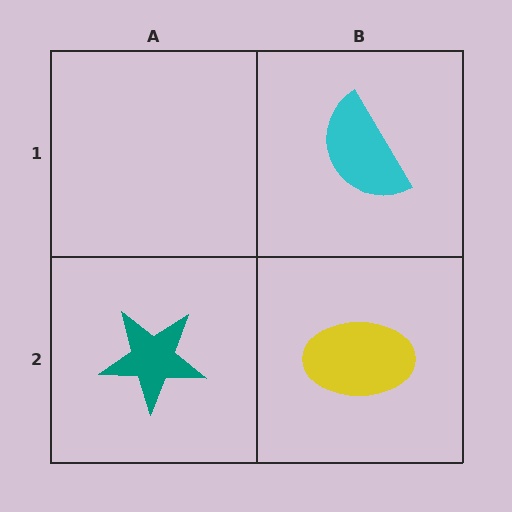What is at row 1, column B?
A cyan semicircle.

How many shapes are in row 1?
1 shape.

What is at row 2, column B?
A yellow ellipse.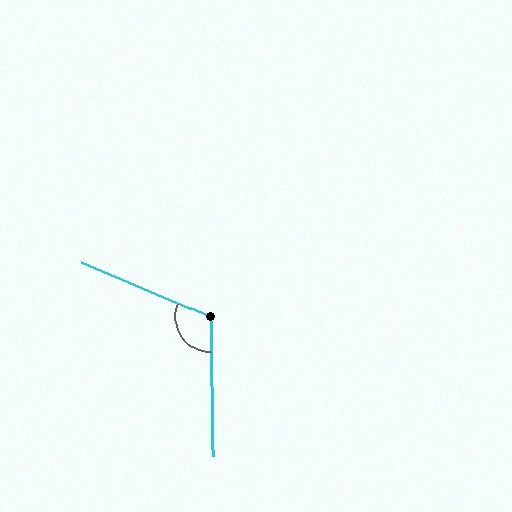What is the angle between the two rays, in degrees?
Approximately 114 degrees.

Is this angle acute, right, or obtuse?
It is obtuse.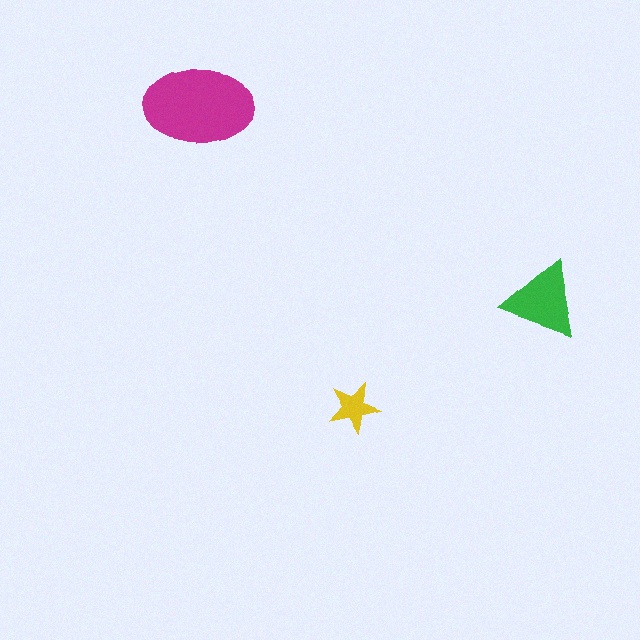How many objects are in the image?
There are 3 objects in the image.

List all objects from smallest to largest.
The yellow star, the green triangle, the magenta ellipse.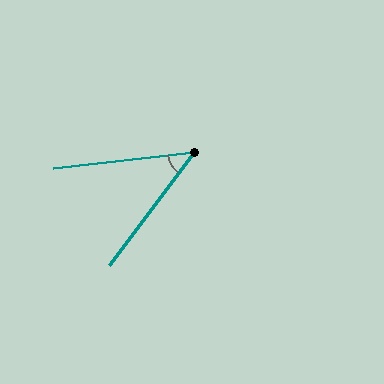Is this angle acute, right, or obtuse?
It is acute.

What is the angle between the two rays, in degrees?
Approximately 47 degrees.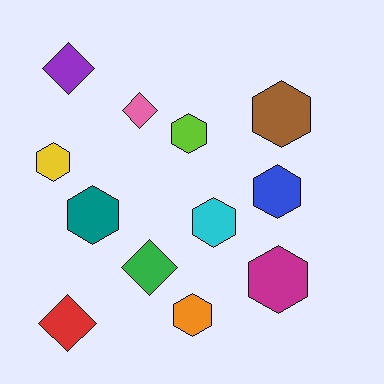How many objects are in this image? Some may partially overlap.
There are 12 objects.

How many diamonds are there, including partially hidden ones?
There are 4 diamonds.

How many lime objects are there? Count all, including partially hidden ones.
There is 1 lime object.